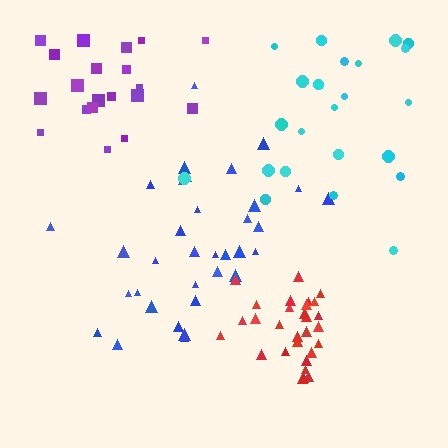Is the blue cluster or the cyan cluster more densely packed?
Blue.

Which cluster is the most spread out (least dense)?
Cyan.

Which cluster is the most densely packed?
Red.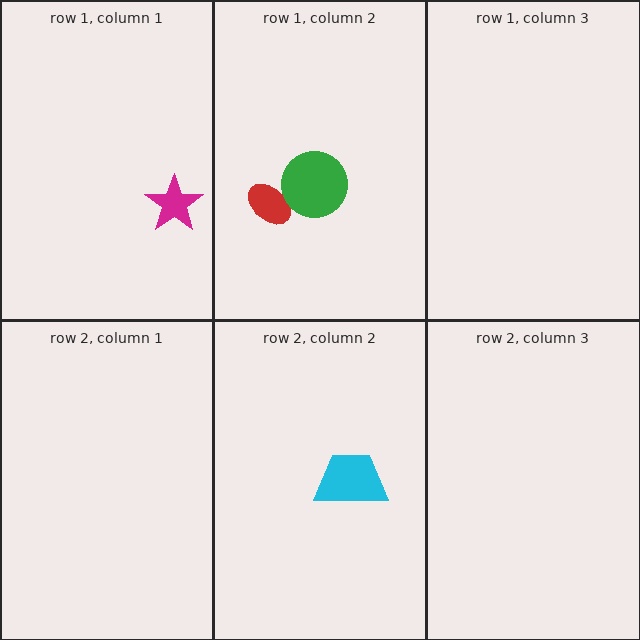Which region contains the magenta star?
The row 1, column 1 region.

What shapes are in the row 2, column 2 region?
The cyan trapezoid.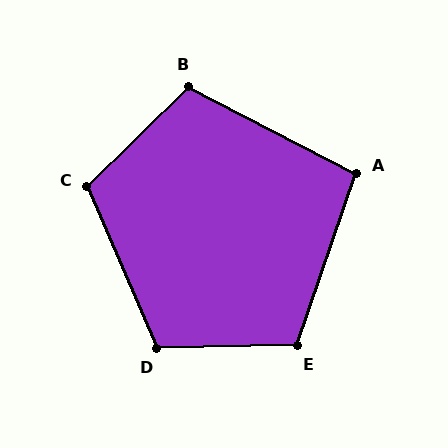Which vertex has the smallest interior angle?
A, at approximately 98 degrees.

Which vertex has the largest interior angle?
D, at approximately 112 degrees.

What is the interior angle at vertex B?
Approximately 108 degrees (obtuse).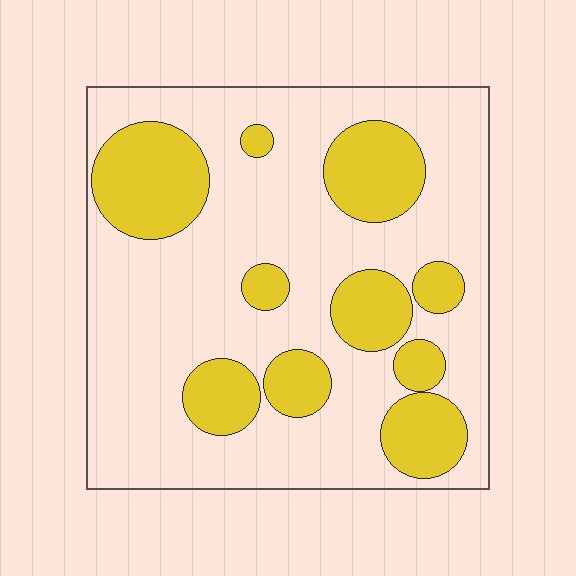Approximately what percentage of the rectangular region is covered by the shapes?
Approximately 30%.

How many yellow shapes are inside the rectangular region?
10.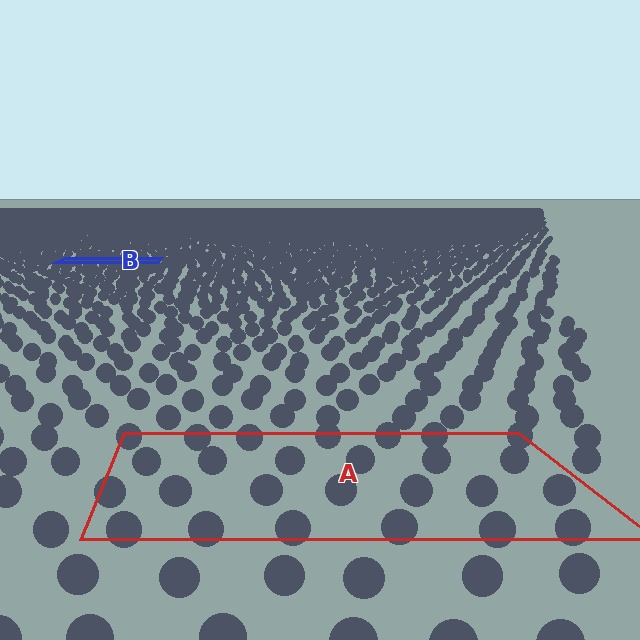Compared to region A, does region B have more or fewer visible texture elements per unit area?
Region B has more texture elements per unit area — they are packed more densely because it is farther away.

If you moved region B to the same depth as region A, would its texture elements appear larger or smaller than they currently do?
They would appear larger. At a closer depth, the same texture elements are projected at a bigger on-screen size.